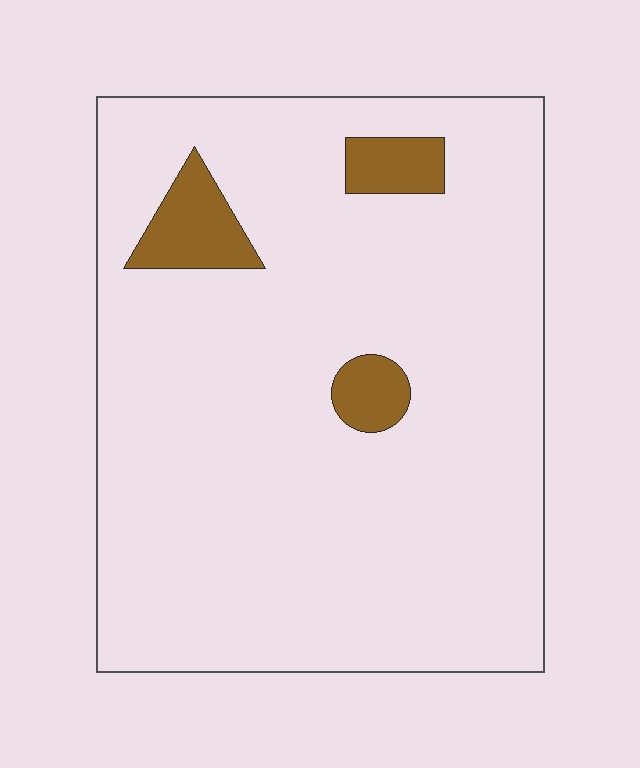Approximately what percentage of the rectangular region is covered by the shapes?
Approximately 10%.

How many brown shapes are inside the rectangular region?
3.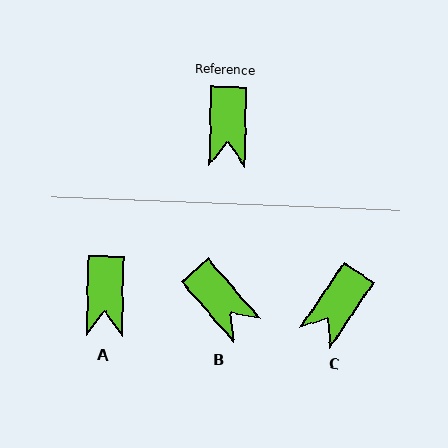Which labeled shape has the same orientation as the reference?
A.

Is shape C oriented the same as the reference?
No, it is off by about 33 degrees.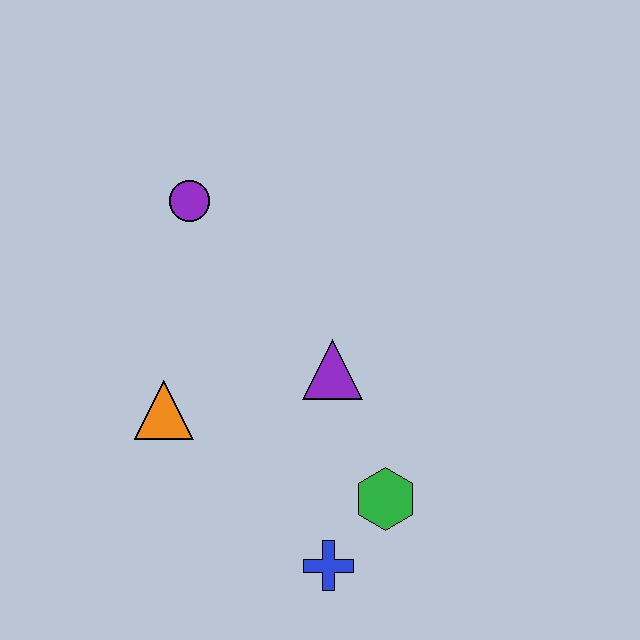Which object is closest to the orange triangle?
The purple triangle is closest to the orange triangle.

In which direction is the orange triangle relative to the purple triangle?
The orange triangle is to the left of the purple triangle.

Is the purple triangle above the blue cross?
Yes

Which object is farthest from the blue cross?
The purple circle is farthest from the blue cross.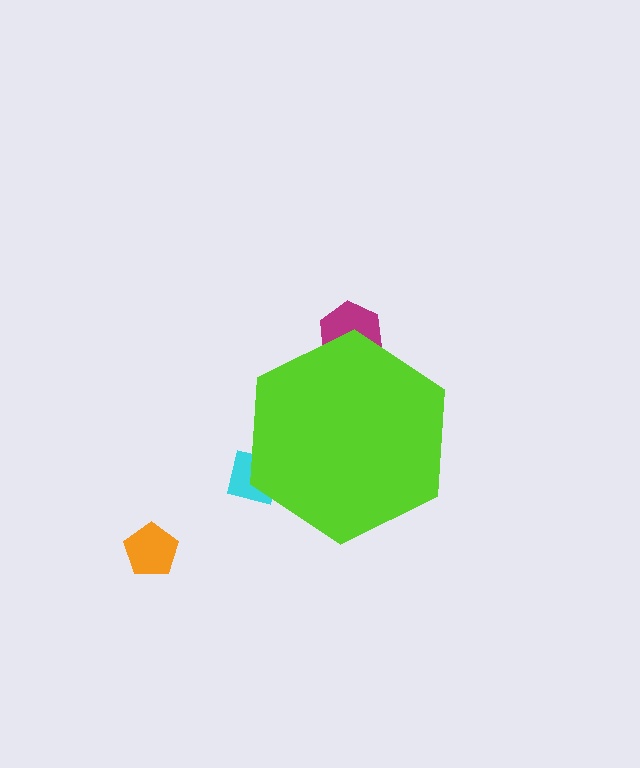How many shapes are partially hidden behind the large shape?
2 shapes are partially hidden.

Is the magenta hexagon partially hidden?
Yes, the magenta hexagon is partially hidden behind the lime hexagon.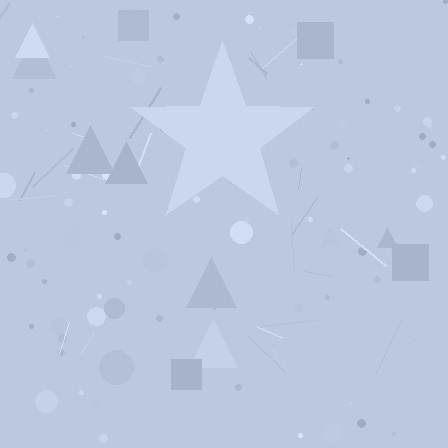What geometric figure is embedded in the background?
A star is embedded in the background.